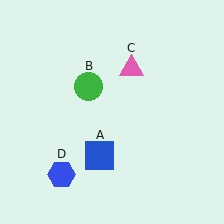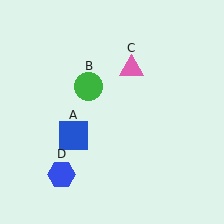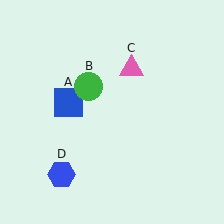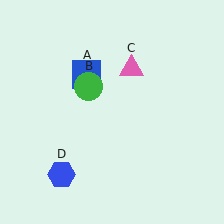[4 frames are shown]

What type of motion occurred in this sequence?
The blue square (object A) rotated clockwise around the center of the scene.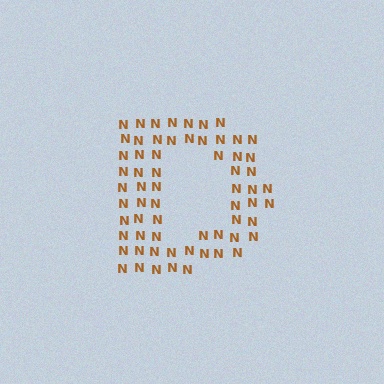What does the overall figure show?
The overall figure shows the letter D.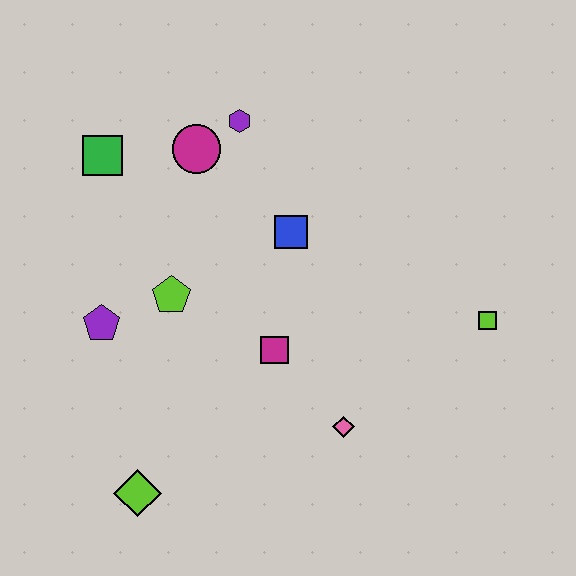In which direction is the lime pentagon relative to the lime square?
The lime pentagon is to the left of the lime square.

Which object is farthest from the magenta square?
The green square is farthest from the magenta square.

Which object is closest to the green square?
The magenta circle is closest to the green square.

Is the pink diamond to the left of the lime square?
Yes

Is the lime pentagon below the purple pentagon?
No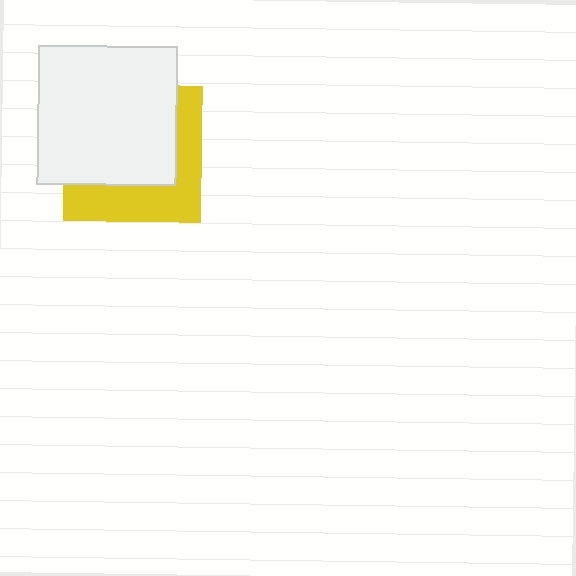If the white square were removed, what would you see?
You would see the complete yellow square.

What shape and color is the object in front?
The object in front is a white square.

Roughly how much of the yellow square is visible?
A small part of it is visible (roughly 39%).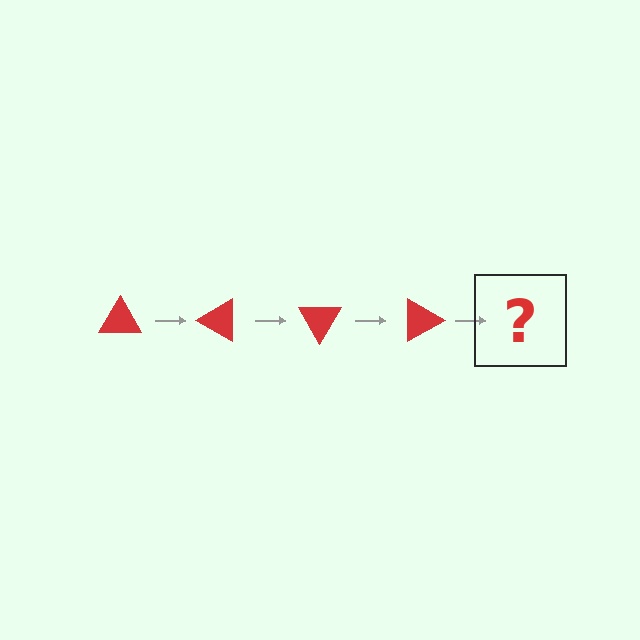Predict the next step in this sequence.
The next step is a red triangle rotated 120 degrees.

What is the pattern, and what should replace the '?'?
The pattern is that the triangle rotates 30 degrees each step. The '?' should be a red triangle rotated 120 degrees.